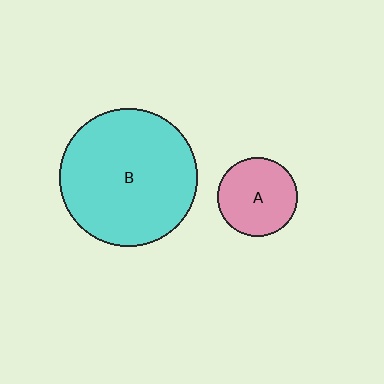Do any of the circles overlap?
No, none of the circles overlap.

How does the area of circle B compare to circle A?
Approximately 3.0 times.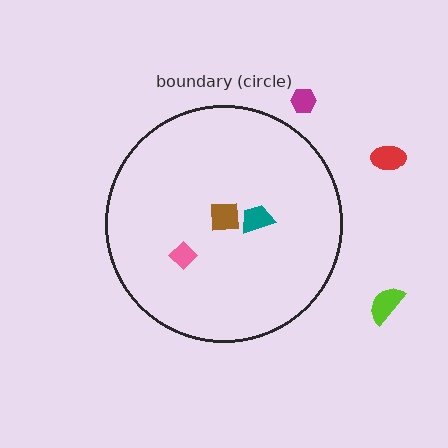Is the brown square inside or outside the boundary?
Inside.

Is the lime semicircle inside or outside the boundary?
Outside.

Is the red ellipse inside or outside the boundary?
Outside.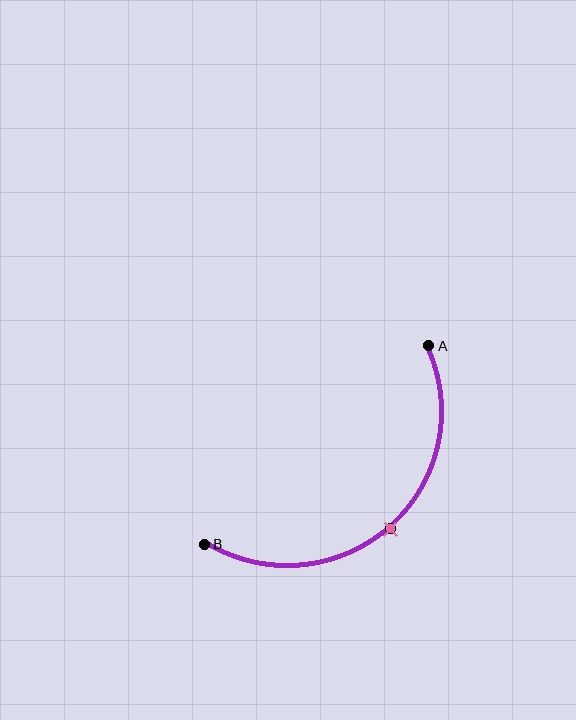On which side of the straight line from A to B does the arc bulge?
The arc bulges below and to the right of the straight line connecting A and B.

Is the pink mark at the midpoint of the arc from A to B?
Yes. The pink mark lies on the arc at equal arc-length from both A and B — it is the arc midpoint.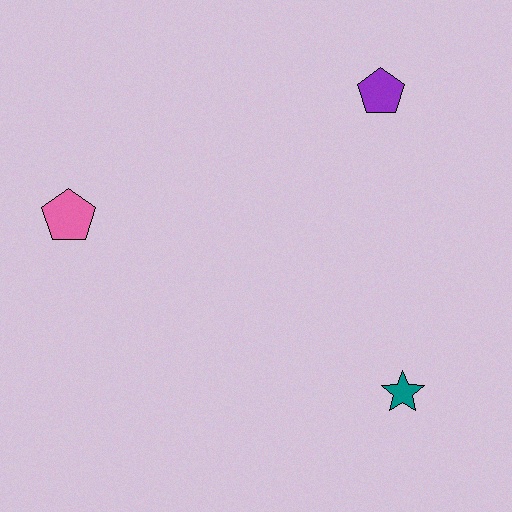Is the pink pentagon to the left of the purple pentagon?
Yes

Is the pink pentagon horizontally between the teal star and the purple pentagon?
No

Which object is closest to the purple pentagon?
The teal star is closest to the purple pentagon.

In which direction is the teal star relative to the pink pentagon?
The teal star is to the right of the pink pentagon.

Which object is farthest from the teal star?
The pink pentagon is farthest from the teal star.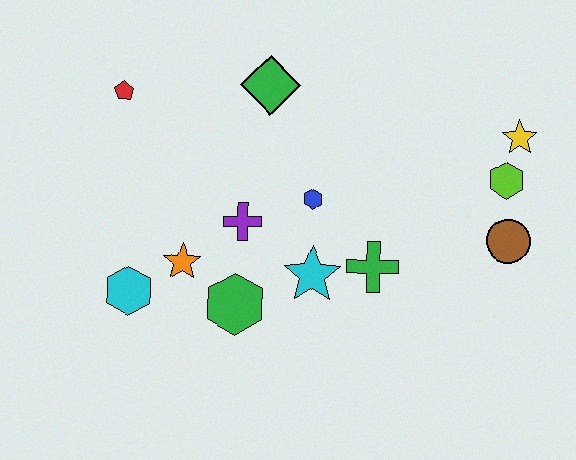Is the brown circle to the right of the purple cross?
Yes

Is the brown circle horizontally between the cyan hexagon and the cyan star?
No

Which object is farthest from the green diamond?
The brown circle is farthest from the green diamond.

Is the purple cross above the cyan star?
Yes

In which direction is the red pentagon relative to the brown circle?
The red pentagon is to the left of the brown circle.